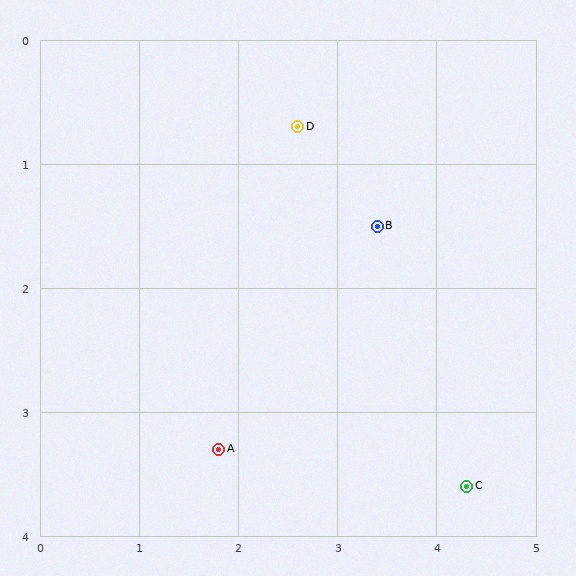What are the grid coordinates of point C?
Point C is at approximately (4.3, 3.6).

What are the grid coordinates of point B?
Point B is at approximately (3.4, 1.5).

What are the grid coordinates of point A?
Point A is at approximately (1.8, 3.3).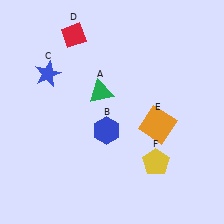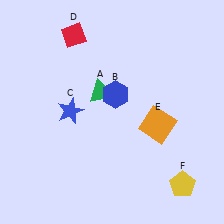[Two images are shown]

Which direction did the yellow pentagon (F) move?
The yellow pentagon (F) moved right.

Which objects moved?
The objects that moved are: the blue hexagon (B), the blue star (C), the yellow pentagon (F).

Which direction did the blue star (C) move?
The blue star (C) moved down.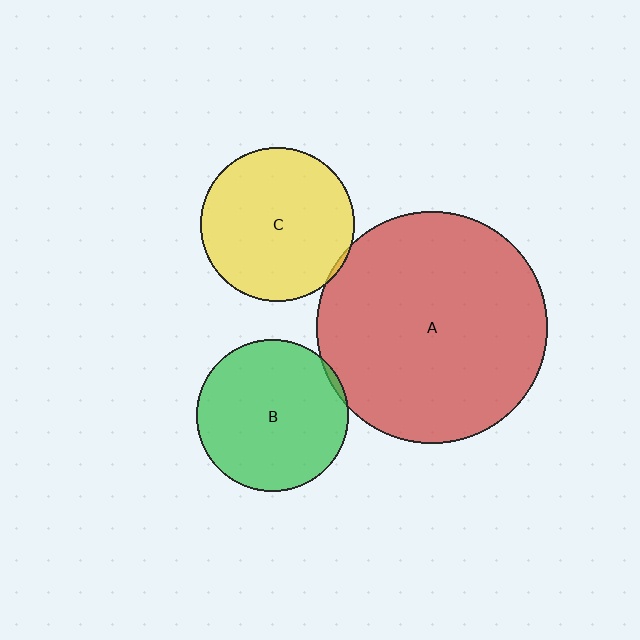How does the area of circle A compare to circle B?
Approximately 2.3 times.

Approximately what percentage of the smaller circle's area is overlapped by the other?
Approximately 5%.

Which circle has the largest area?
Circle A (red).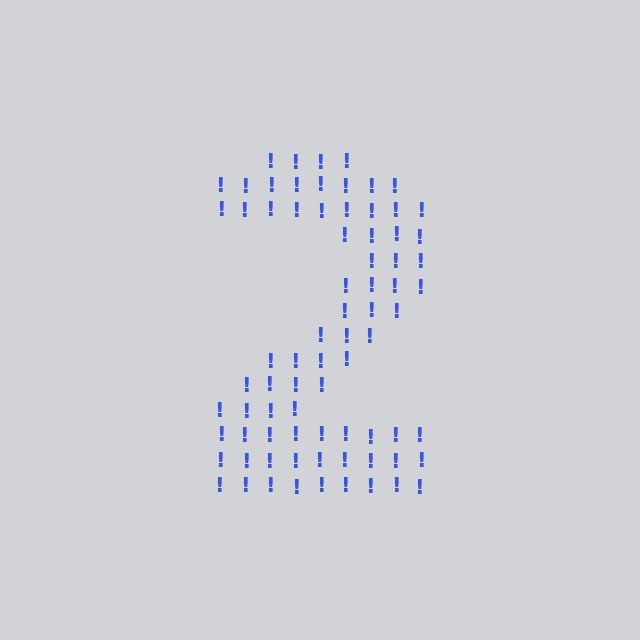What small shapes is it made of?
It is made of small exclamation marks.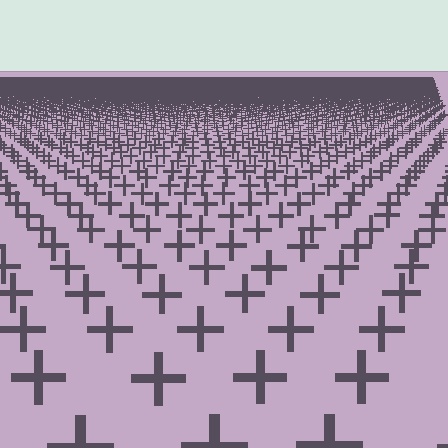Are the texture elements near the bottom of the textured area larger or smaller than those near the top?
Larger. Near the bottom, elements are closer to the viewer and appear at a bigger on-screen size.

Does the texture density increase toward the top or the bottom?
Density increases toward the top.